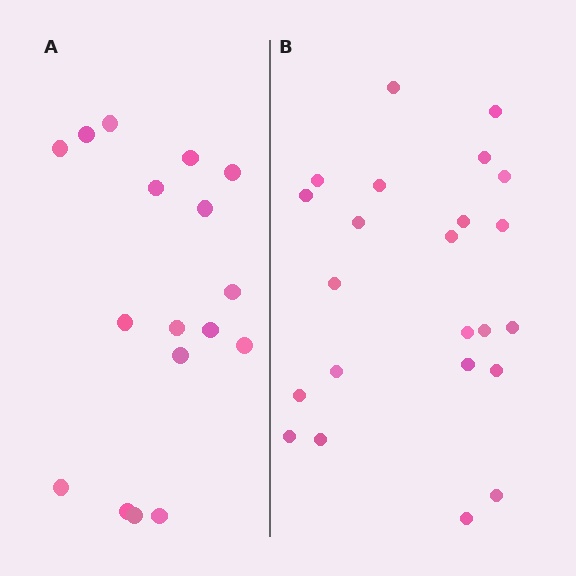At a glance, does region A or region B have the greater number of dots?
Region B (the right region) has more dots.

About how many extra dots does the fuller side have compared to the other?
Region B has about 6 more dots than region A.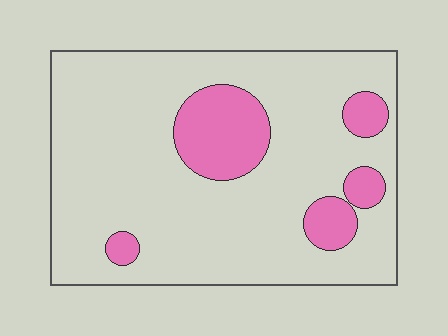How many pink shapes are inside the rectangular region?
5.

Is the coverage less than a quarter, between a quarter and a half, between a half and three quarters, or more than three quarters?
Less than a quarter.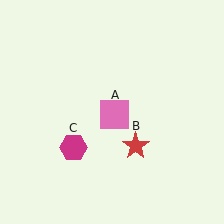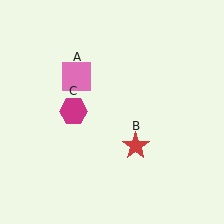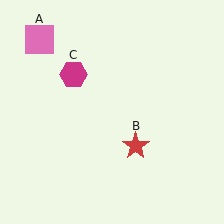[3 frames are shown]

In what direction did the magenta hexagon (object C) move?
The magenta hexagon (object C) moved up.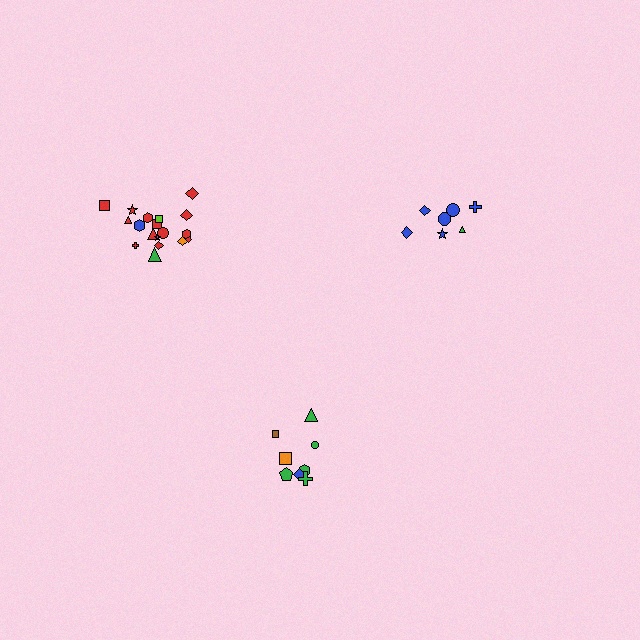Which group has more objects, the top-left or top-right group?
The top-left group.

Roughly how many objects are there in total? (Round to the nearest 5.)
Roughly 35 objects in total.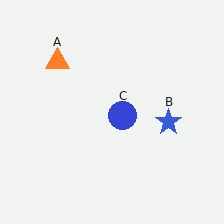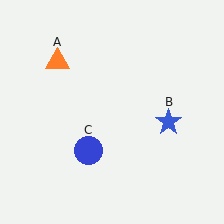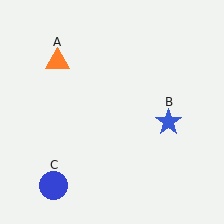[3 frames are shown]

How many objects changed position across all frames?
1 object changed position: blue circle (object C).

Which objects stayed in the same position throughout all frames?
Orange triangle (object A) and blue star (object B) remained stationary.